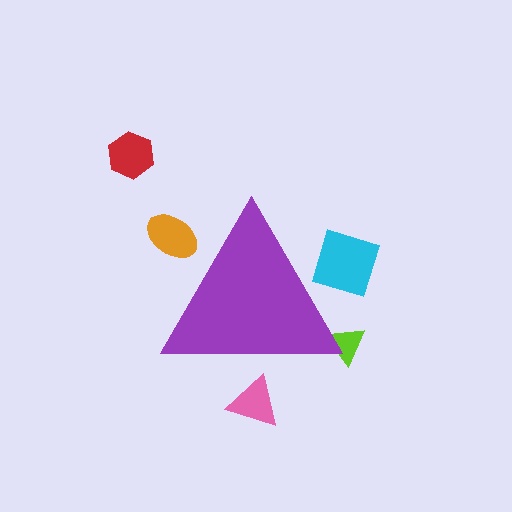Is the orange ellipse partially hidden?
Yes, the orange ellipse is partially hidden behind the purple triangle.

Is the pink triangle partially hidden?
Yes, the pink triangle is partially hidden behind the purple triangle.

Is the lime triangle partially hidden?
Yes, the lime triangle is partially hidden behind the purple triangle.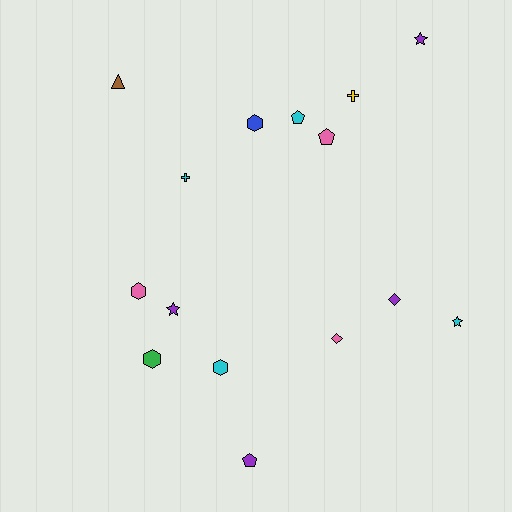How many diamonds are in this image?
There are 2 diamonds.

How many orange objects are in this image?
There are no orange objects.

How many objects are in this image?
There are 15 objects.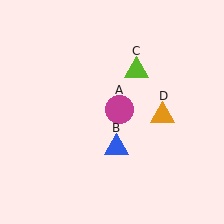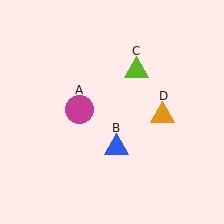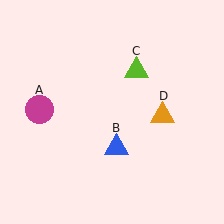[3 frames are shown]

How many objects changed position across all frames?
1 object changed position: magenta circle (object A).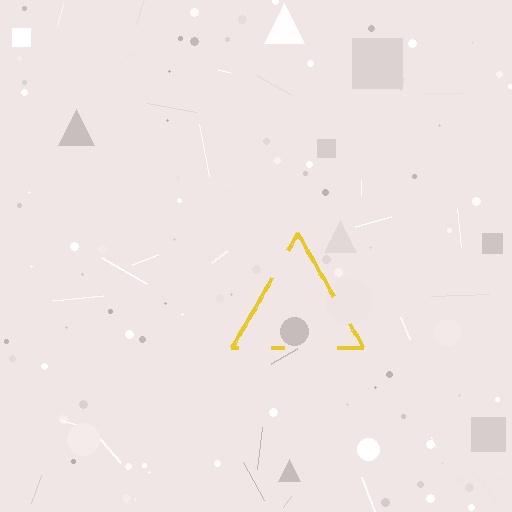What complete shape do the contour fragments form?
The contour fragments form a triangle.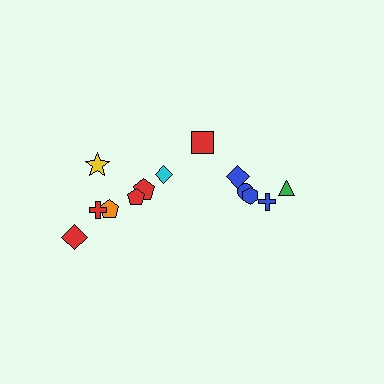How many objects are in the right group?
There are 5 objects.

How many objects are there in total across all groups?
There are 13 objects.